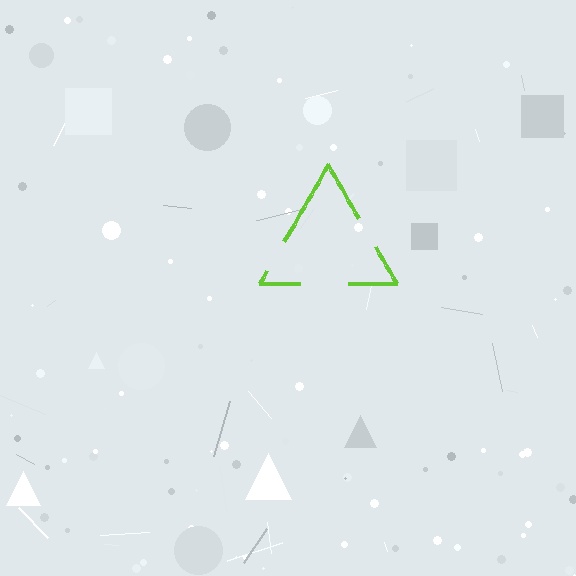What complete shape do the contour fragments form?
The contour fragments form a triangle.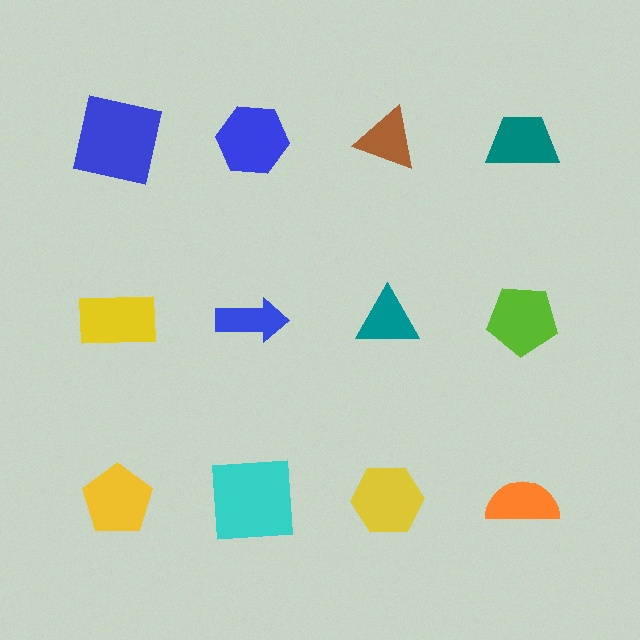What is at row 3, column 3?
A yellow hexagon.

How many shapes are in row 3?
4 shapes.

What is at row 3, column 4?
An orange semicircle.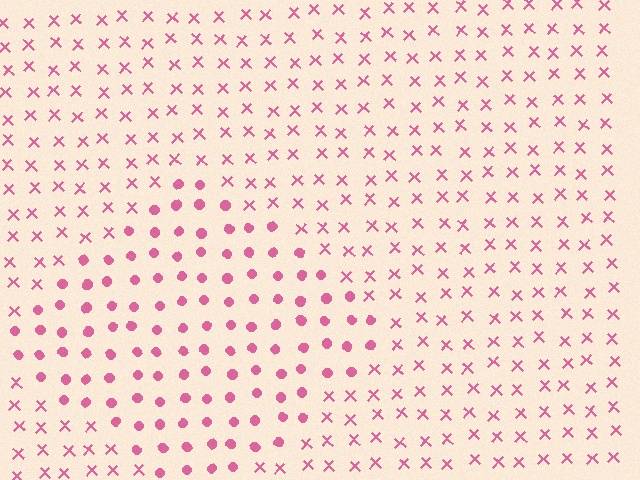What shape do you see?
I see a diamond.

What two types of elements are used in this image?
The image uses circles inside the diamond region and X marks outside it.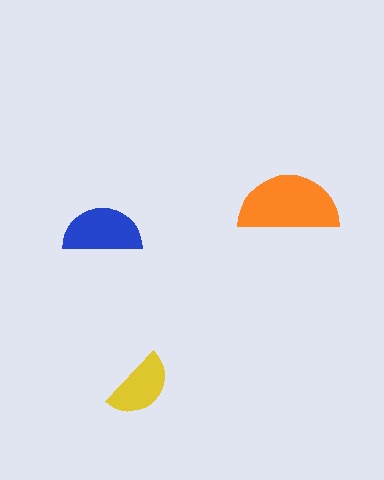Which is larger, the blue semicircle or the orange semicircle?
The orange one.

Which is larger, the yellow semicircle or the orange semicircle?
The orange one.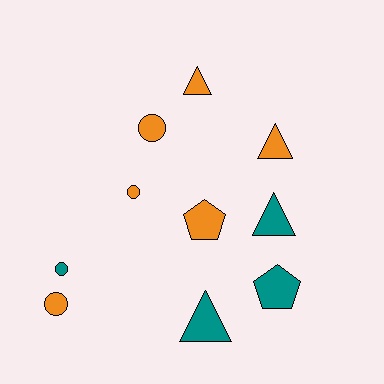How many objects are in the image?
There are 10 objects.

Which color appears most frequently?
Orange, with 6 objects.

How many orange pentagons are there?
There is 1 orange pentagon.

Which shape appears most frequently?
Circle, with 4 objects.